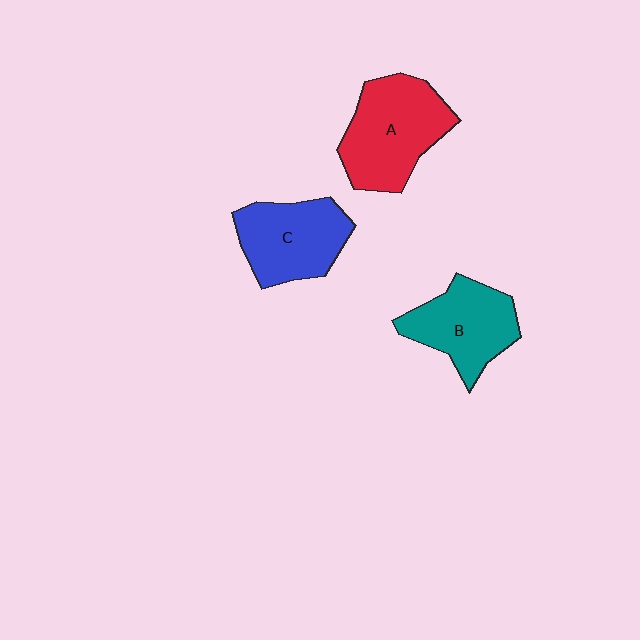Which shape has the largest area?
Shape A (red).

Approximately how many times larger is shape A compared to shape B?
Approximately 1.2 times.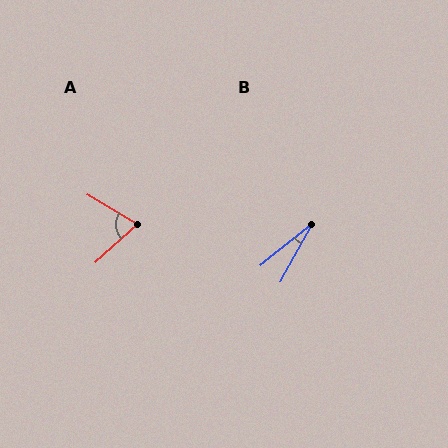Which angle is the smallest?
B, at approximately 23 degrees.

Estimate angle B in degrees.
Approximately 23 degrees.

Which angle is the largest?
A, at approximately 73 degrees.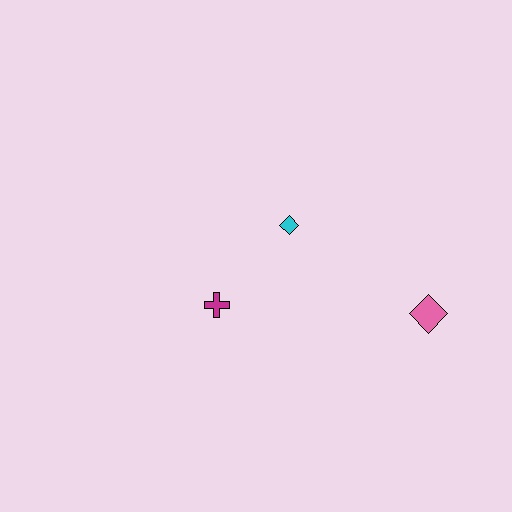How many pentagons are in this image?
There are no pentagons.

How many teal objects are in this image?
There are no teal objects.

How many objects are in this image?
There are 3 objects.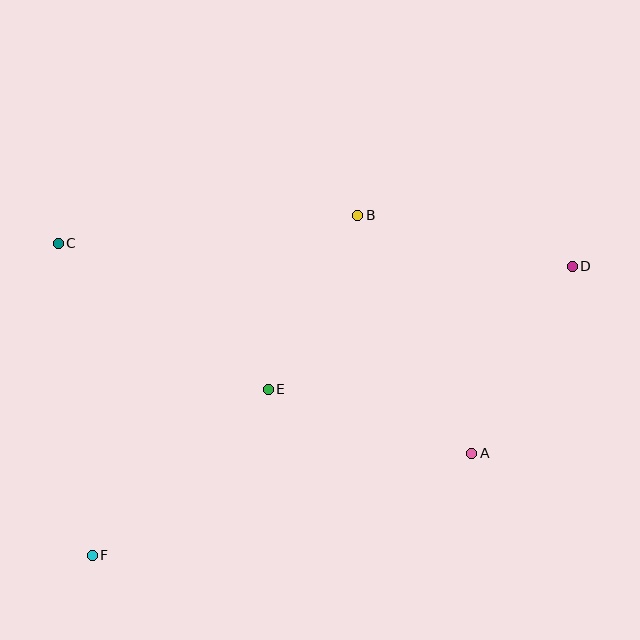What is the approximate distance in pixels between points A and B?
The distance between A and B is approximately 264 pixels.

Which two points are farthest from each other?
Points D and F are farthest from each other.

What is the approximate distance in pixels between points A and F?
The distance between A and F is approximately 393 pixels.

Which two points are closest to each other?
Points B and E are closest to each other.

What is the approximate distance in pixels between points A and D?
The distance between A and D is approximately 212 pixels.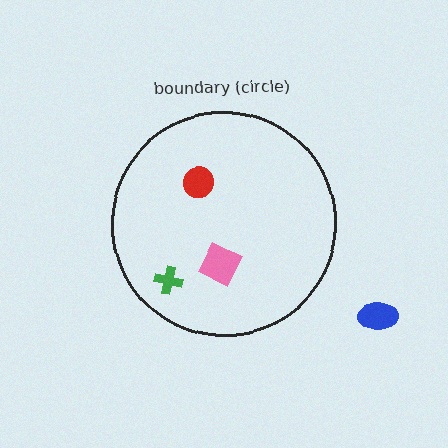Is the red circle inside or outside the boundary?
Inside.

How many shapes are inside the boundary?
3 inside, 1 outside.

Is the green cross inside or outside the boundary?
Inside.